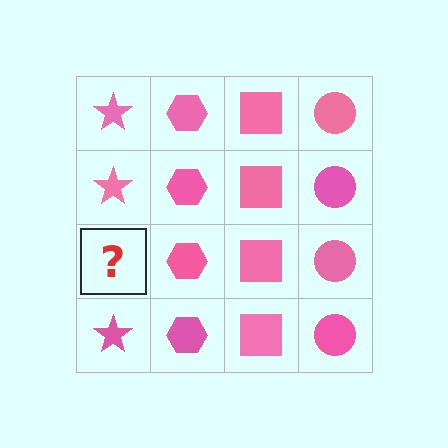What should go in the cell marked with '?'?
The missing cell should contain a pink star.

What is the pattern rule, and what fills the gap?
The rule is that each column has a consistent shape. The gap should be filled with a pink star.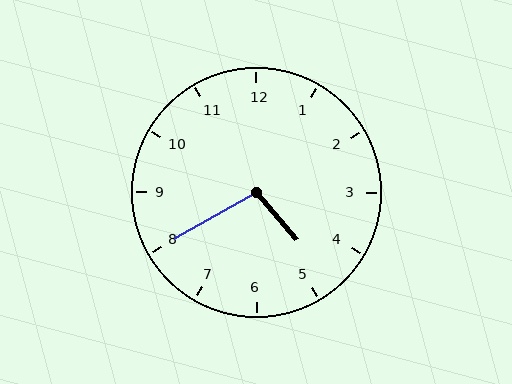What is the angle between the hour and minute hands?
Approximately 100 degrees.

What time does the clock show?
4:40.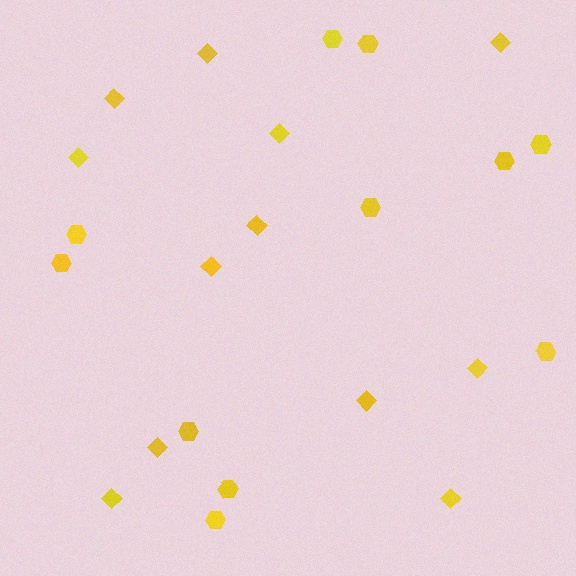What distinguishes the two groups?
There are 2 groups: one group of hexagons (11) and one group of diamonds (12).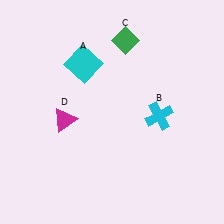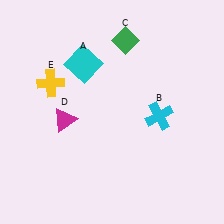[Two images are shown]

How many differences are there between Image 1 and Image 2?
There is 1 difference between the two images.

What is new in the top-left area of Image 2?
A yellow cross (E) was added in the top-left area of Image 2.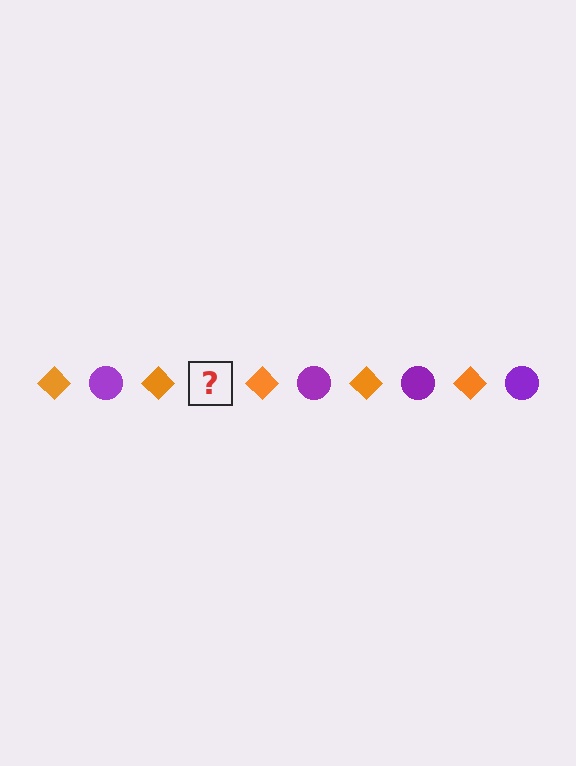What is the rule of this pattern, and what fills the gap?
The rule is that the pattern alternates between orange diamond and purple circle. The gap should be filled with a purple circle.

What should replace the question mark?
The question mark should be replaced with a purple circle.